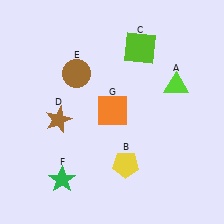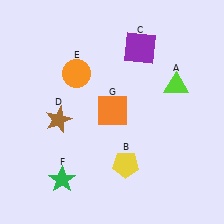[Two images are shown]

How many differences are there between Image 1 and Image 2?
There are 2 differences between the two images.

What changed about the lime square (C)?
In Image 1, C is lime. In Image 2, it changed to purple.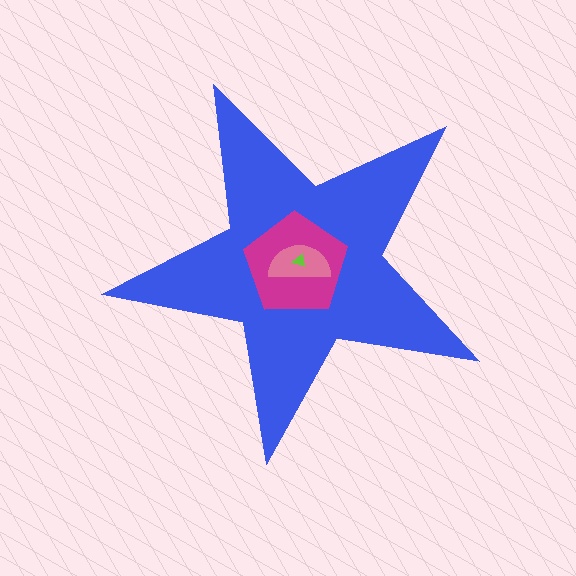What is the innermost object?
The lime triangle.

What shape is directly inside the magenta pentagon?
The pink semicircle.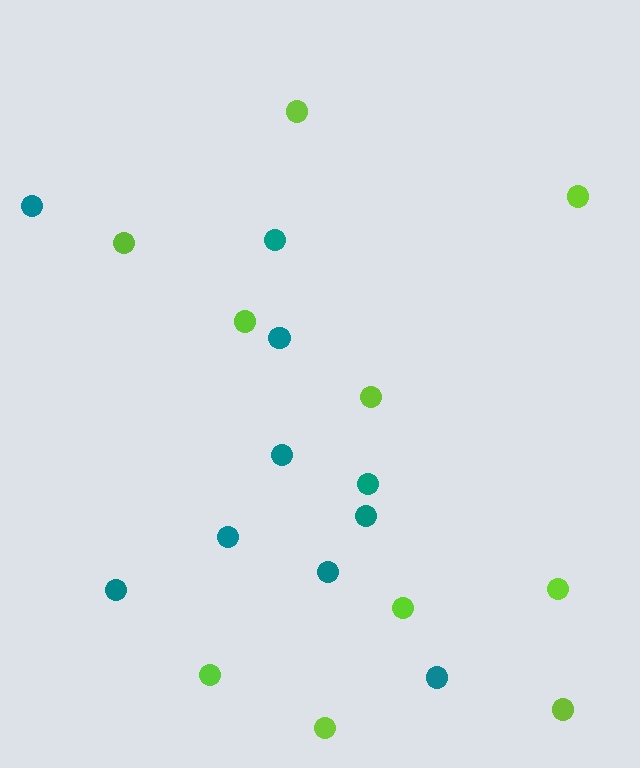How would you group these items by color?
There are 2 groups: one group of teal circles (10) and one group of lime circles (10).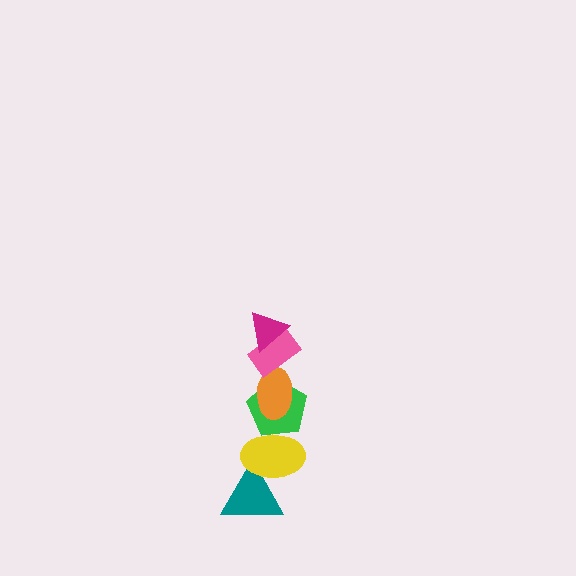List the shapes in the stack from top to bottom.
From top to bottom: the magenta triangle, the pink rectangle, the orange ellipse, the green pentagon, the yellow ellipse, the teal triangle.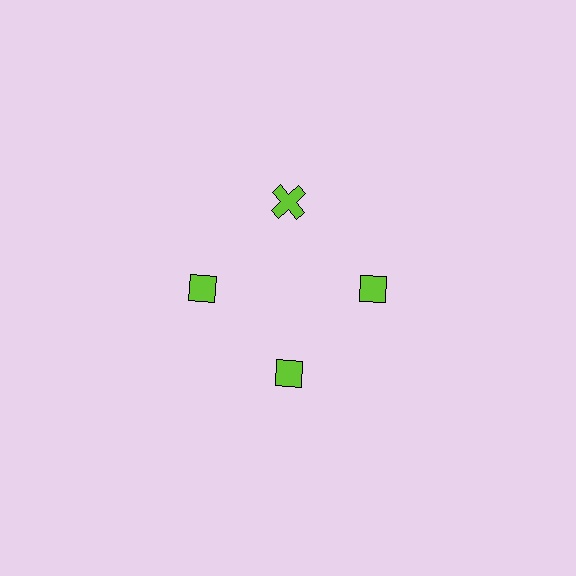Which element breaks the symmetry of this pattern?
The lime cross at roughly the 12 o'clock position breaks the symmetry. All other shapes are lime diamonds.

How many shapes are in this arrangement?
There are 4 shapes arranged in a ring pattern.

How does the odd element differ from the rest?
It has a different shape: cross instead of diamond.